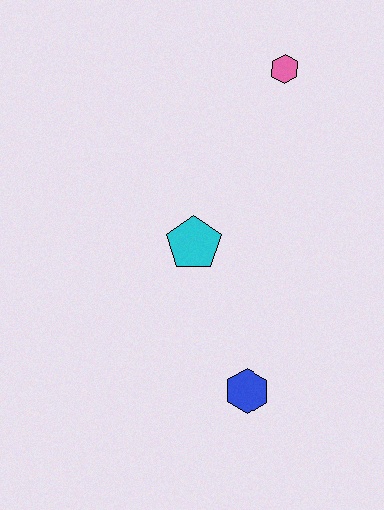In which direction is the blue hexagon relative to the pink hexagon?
The blue hexagon is below the pink hexagon.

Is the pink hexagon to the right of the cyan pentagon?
Yes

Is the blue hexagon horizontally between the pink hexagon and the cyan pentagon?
Yes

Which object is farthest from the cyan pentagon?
The pink hexagon is farthest from the cyan pentagon.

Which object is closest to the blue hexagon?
The cyan pentagon is closest to the blue hexagon.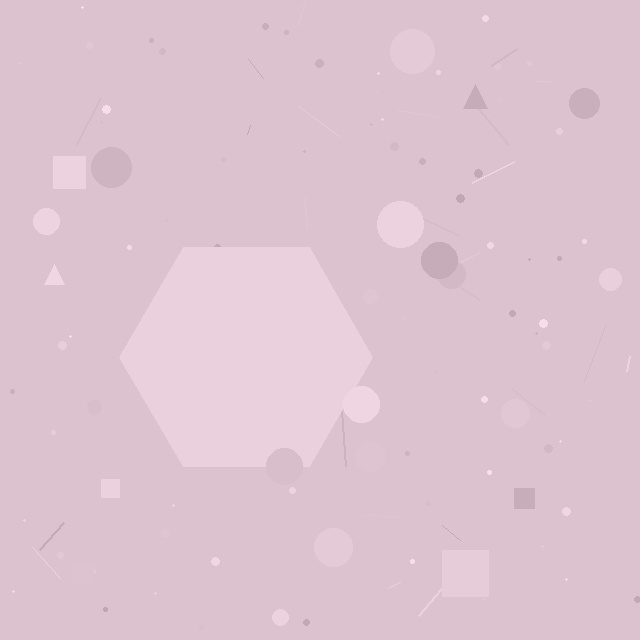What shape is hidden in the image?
A hexagon is hidden in the image.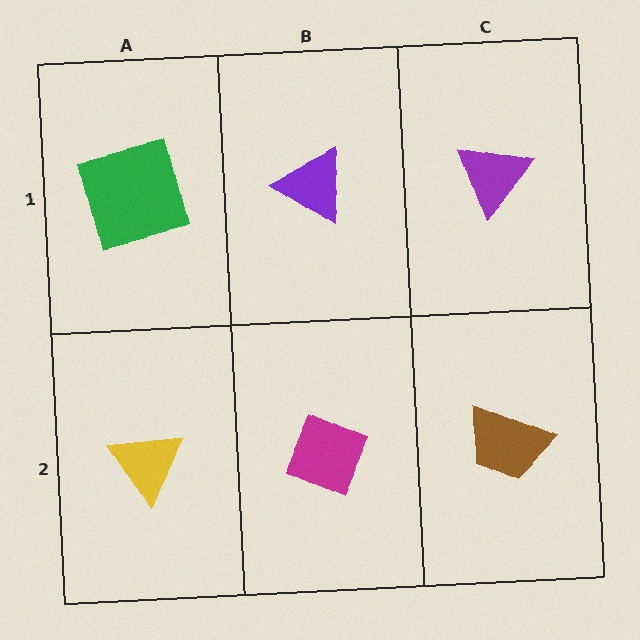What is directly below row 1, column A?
A yellow triangle.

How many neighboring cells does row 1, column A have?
2.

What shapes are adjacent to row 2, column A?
A green square (row 1, column A), a magenta diamond (row 2, column B).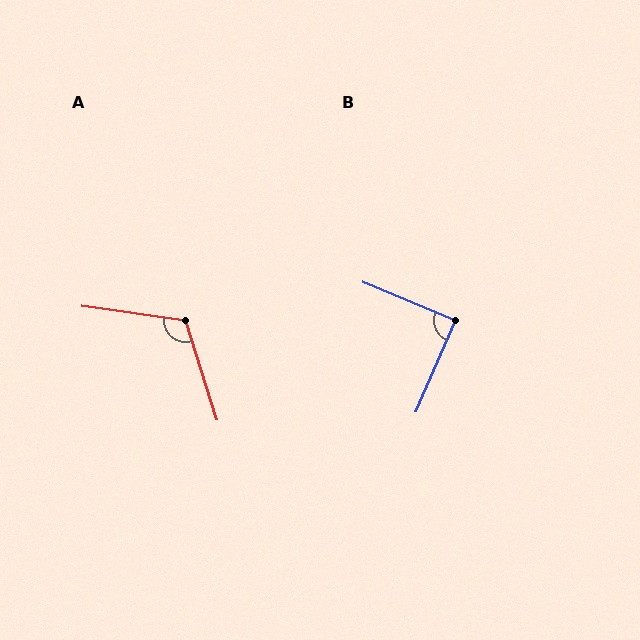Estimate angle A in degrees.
Approximately 115 degrees.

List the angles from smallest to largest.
B (89°), A (115°).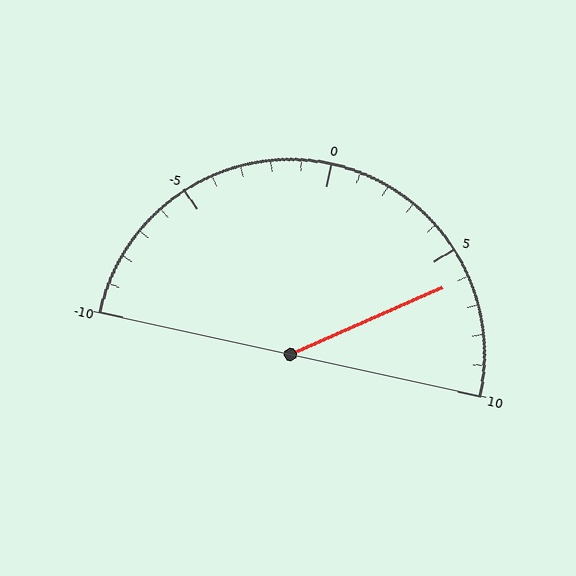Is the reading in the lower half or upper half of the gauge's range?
The reading is in the upper half of the range (-10 to 10).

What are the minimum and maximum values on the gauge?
The gauge ranges from -10 to 10.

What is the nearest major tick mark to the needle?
The nearest major tick mark is 5.